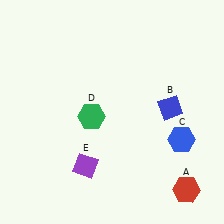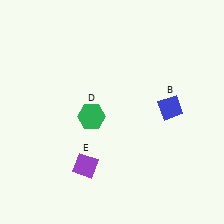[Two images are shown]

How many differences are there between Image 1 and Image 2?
There are 2 differences between the two images.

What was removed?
The blue hexagon (C), the red hexagon (A) were removed in Image 2.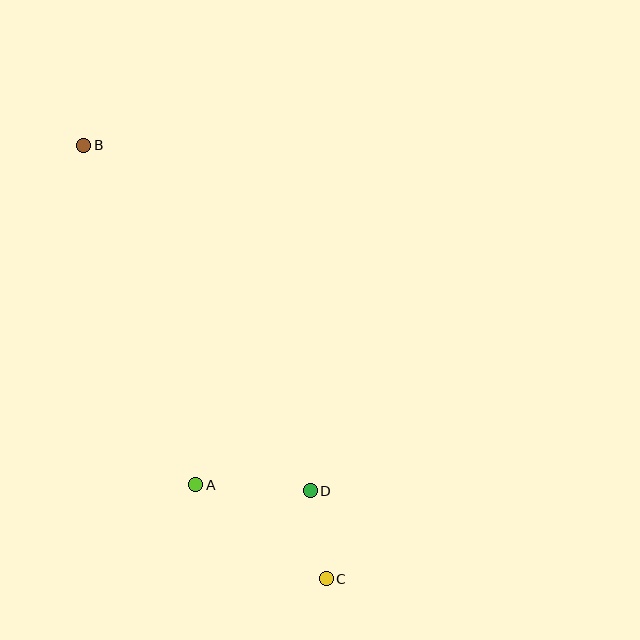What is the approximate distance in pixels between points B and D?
The distance between B and D is approximately 413 pixels.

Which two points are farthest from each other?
Points B and C are farthest from each other.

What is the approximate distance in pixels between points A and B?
The distance between A and B is approximately 357 pixels.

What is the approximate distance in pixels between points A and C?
The distance between A and C is approximately 161 pixels.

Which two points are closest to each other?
Points C and D are closest to each other.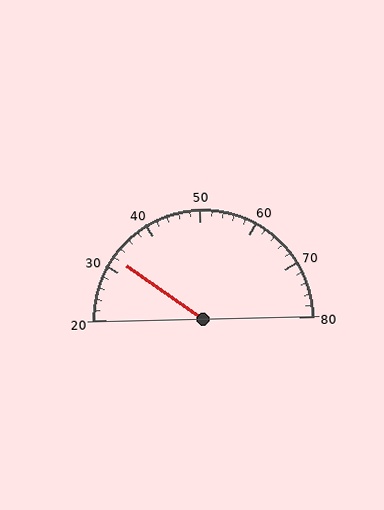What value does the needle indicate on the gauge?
The needle indicates approximately 32.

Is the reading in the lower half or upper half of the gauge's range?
The reading is in the lower half of the range (20 to 80).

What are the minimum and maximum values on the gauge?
The gauge ranges from 20 to 80.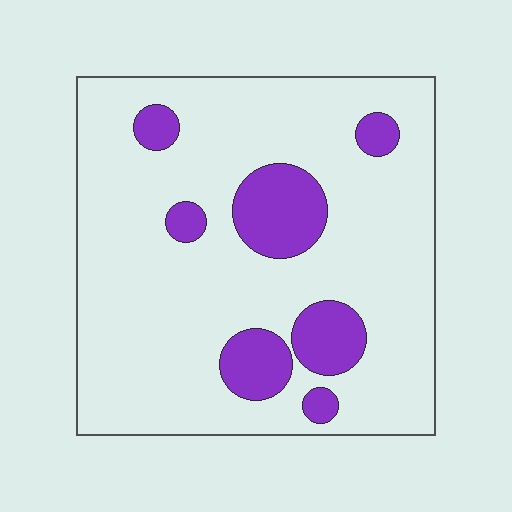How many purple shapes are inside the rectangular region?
7.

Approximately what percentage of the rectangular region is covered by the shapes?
Approximately 15%.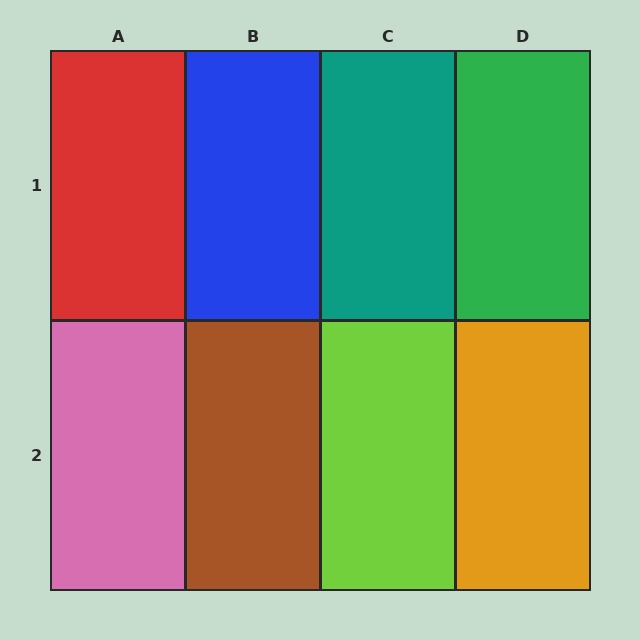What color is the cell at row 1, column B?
Blue.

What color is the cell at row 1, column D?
Green.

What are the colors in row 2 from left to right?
Pink, brown, lime, orange.